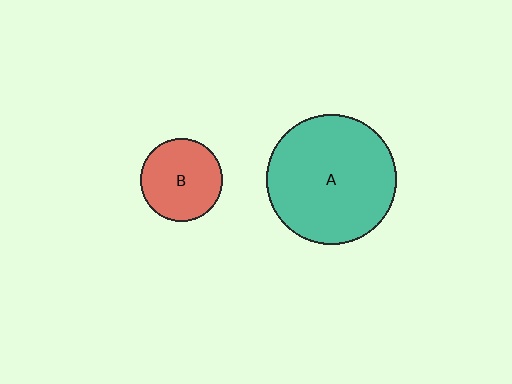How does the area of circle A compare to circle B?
Approximately 2.5 times.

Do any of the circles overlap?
No, none of the circles overlap.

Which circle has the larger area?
Circle A (teal).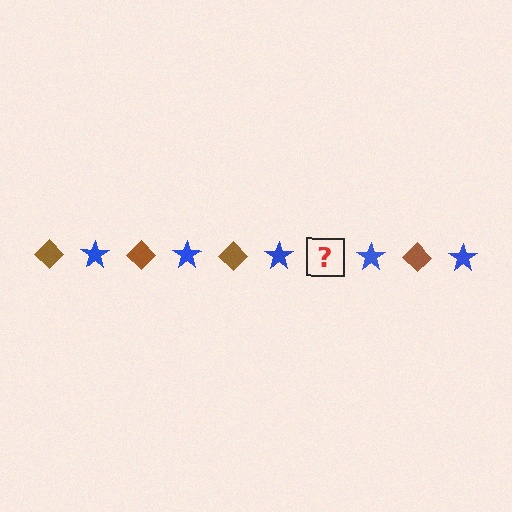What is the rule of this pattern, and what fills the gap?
The rule is that the pattern alternates between brown diamond and blue star. The gap should be filled with a brown diamond.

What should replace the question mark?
The question mark should be replaced with a brown diamond.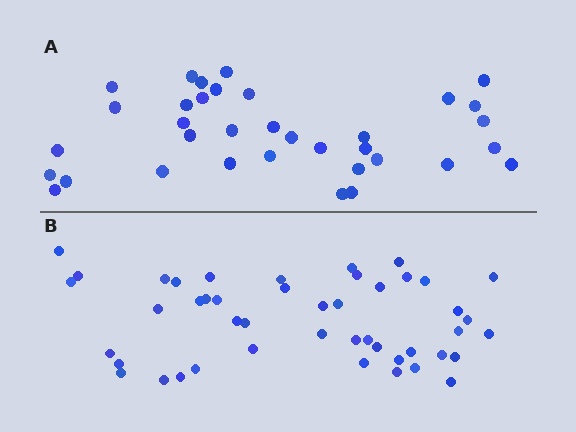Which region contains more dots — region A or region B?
Region B (the bottom region) has more dots.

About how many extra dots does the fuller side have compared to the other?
Region B has roughly 12 or so more dots than region A.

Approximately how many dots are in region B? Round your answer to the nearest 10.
About 50 dots. (The exact count is 46, which rounds to 50.)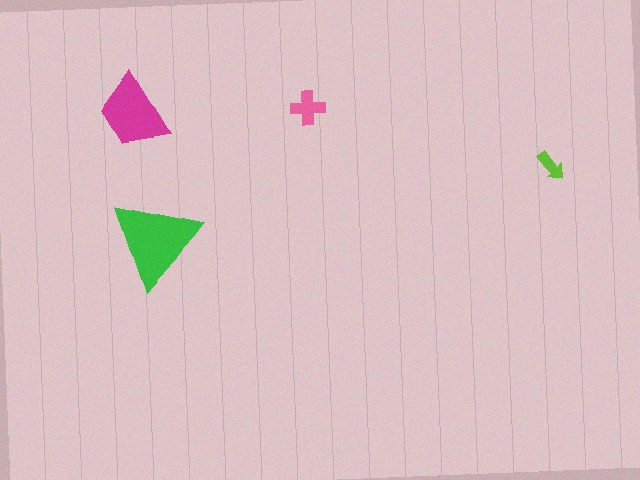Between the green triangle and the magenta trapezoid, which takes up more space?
The green triangle.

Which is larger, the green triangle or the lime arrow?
The green triangle.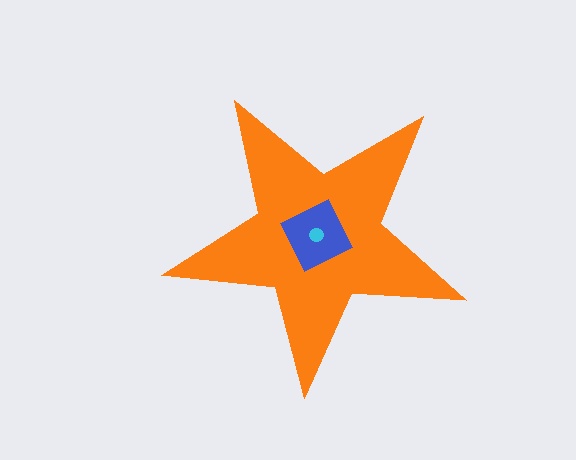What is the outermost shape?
The orange star.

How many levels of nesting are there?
3.